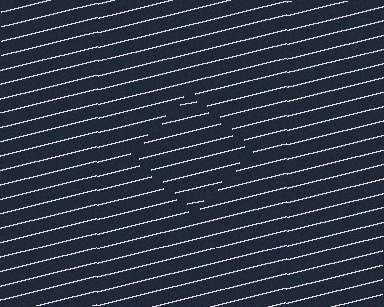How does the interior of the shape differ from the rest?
The interior of the shape contains the same grating, shifted by half a period — the contour is defined by the phase discontinuity where line-ends from the inner and outer gratings abut.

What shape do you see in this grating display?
An illusory square. The interior of the shape contains the same grating, shifted by half a period — the contour is defined by the phase discontinuity where line-ends from the inner and outer gratings abut.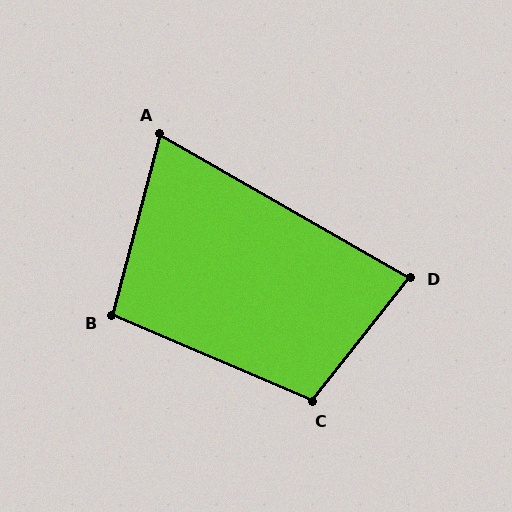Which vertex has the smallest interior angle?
A, at approximately 75 degrees.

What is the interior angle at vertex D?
Approximately 82 degrees (acute).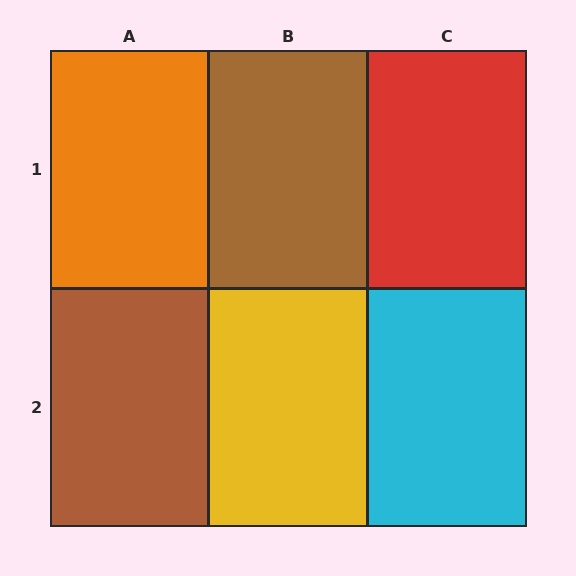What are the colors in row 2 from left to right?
Brown, yellow, cyan.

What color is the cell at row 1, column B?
Brown.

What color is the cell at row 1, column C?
Red.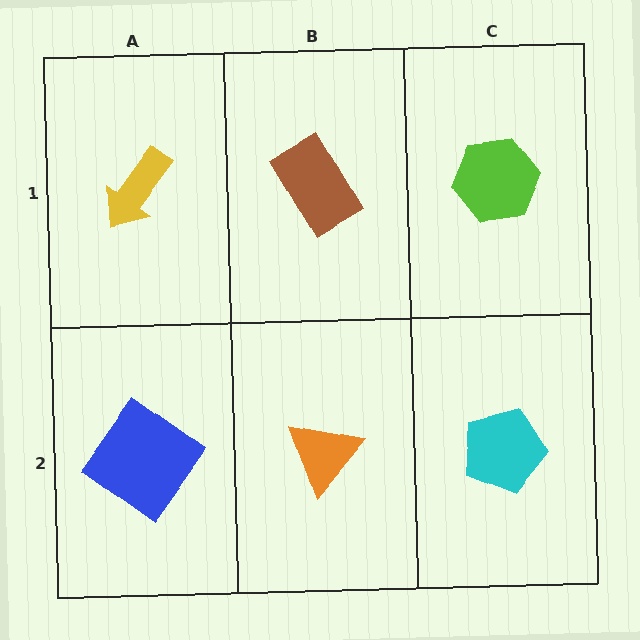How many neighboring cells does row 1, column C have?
2.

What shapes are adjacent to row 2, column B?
A brown rectangle (row 1, column B), a blue diamond (row 2, column A), a cyan pentagon (row 2, column C).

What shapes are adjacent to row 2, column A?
A yellow arrow (row 1, column A), an orange triangle (row 2, column B).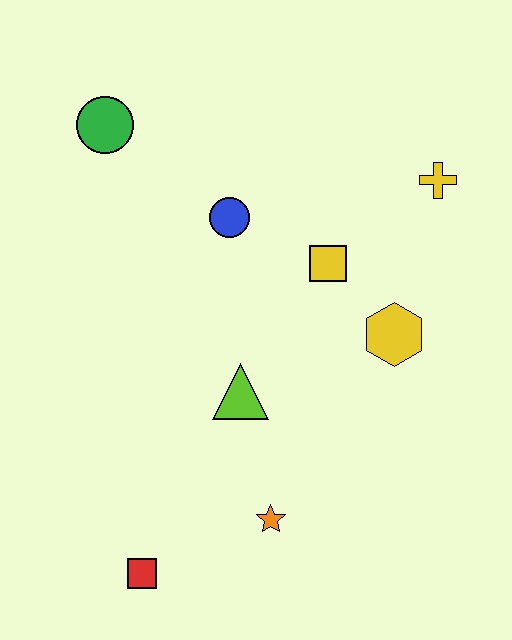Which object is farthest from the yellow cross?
The red square is farthest from the yellow cross.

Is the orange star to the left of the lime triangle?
No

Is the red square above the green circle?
No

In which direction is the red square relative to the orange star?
The red square is to the left of the orange star.